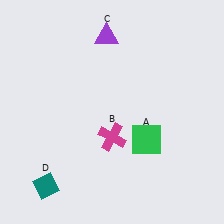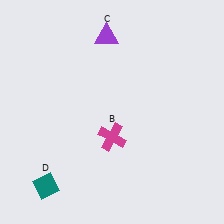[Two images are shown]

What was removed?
The green square (A) was removed in Image 2.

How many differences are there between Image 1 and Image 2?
There is 1 difference between the two images.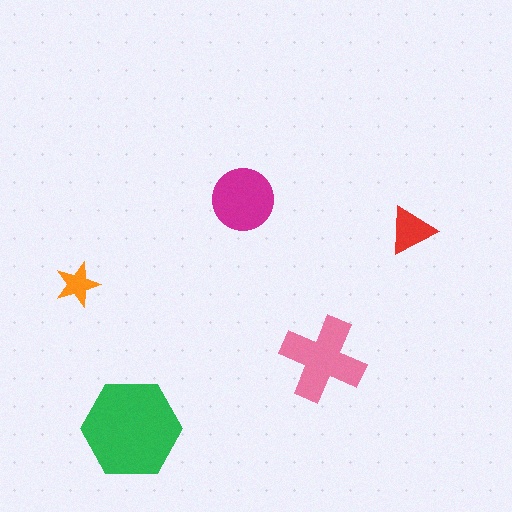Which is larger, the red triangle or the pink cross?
The pink cross.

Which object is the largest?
The green hexagon.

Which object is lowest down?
The green hexagon is bottommost.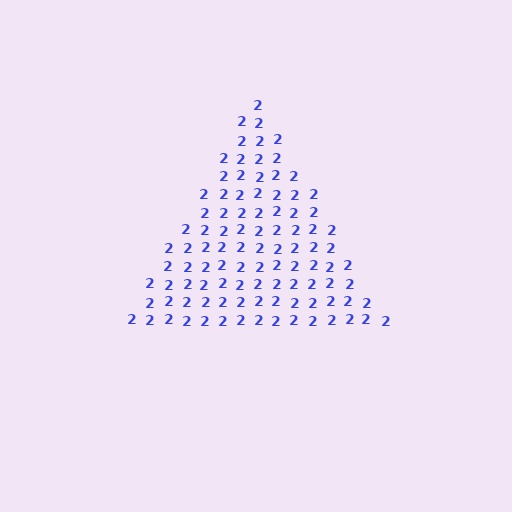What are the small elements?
The small elements are digit 2's.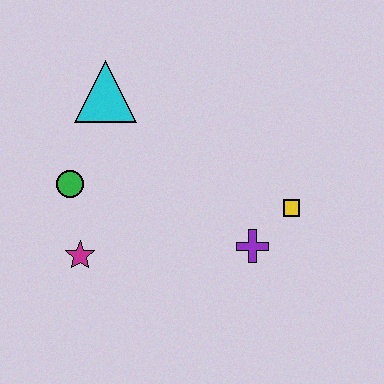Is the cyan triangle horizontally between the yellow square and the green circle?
Yes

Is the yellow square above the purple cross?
Yes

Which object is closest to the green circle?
The magenta star is closest to the green circle.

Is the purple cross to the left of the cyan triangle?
No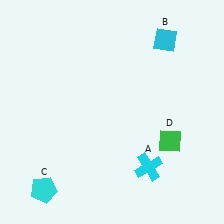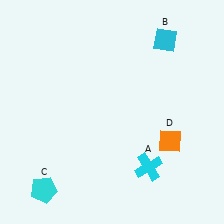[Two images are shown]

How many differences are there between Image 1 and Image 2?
There is 1 difference between the two images.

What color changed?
The diamond (D) changed from green in Image 1 to orange in Image 2.